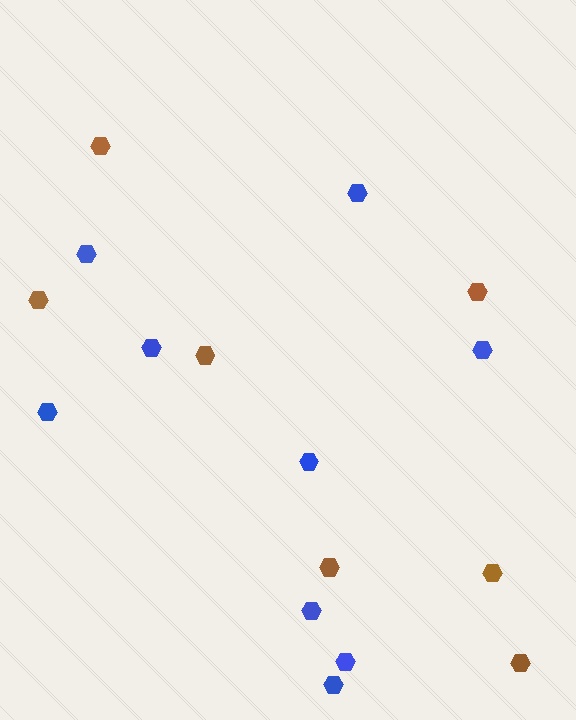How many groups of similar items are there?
There are 2 groups: one group of brown hexagons (7) and one group of blue hexagons (9).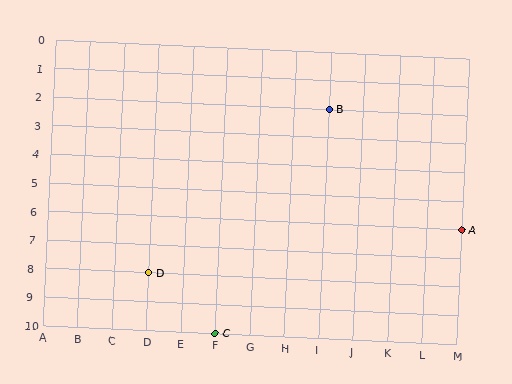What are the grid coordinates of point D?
Point D is at grid coordinates (D, 8).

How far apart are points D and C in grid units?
Points D and C are 2 columns and 2 rows apart (about 2.8 grid units diagonally).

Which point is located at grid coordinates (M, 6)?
Point A is at (M, 6).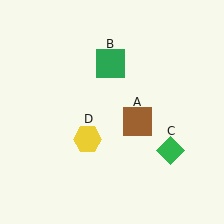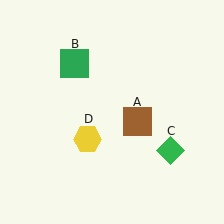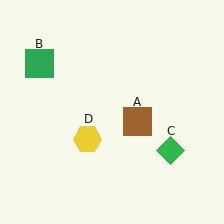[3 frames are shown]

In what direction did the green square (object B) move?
The green square (object B) moved left.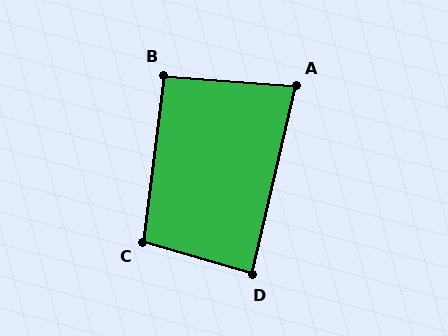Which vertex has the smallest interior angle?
A, at approximately 81 degrees.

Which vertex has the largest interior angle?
C, at approximately 99 degrees.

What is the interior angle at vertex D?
Approximately 87 degrees (approximately right).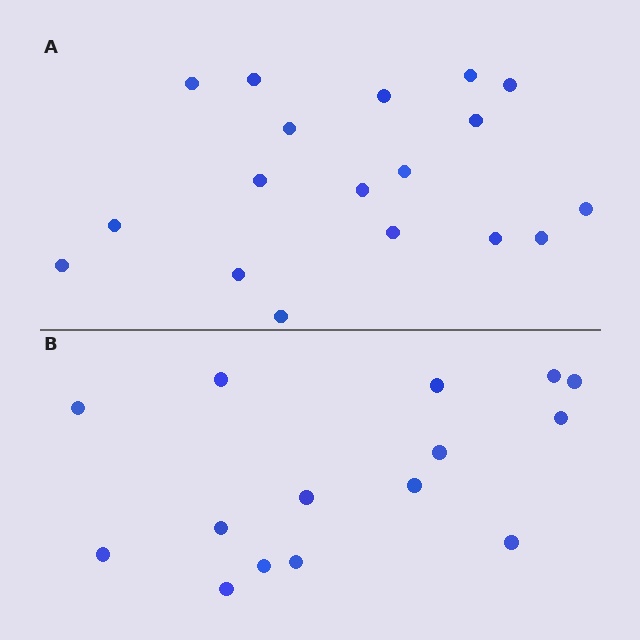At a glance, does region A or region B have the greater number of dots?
Region A (the top region) has more dots.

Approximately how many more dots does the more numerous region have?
Region A has just a few more — roughly 2 or 3 more dots than region B.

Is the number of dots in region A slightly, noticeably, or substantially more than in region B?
Region A has only slightly more — the two regions are fairly close. The ratio is roughly 1.2 to 1.